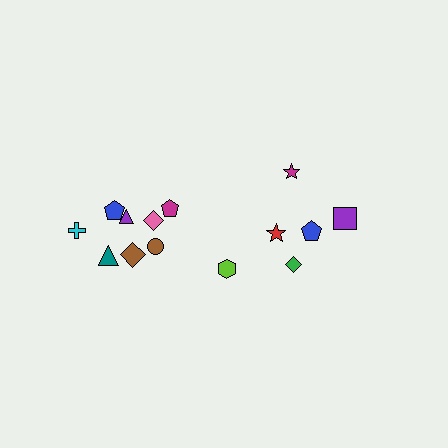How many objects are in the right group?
There are 6 objects.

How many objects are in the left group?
There are 8 objects.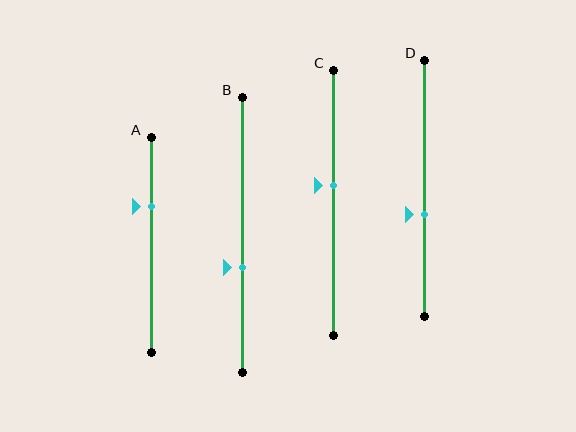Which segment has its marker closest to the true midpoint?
Segment C has its marker closest to the true midpoint.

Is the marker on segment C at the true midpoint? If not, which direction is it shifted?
No, the marker on segment C is shifted upward by about 7% of the segment length.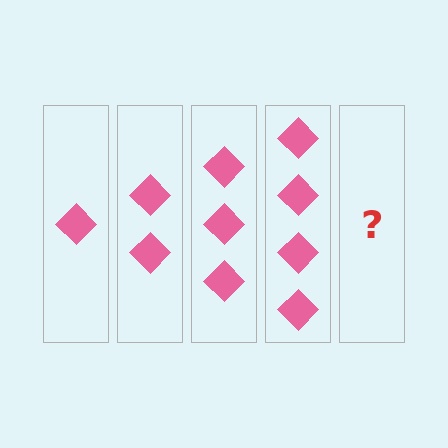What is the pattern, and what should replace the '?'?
The pattern is that each step adds one more diamond. The '?' should be 5 diamonds.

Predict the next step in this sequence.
The next step is 5 diamonds.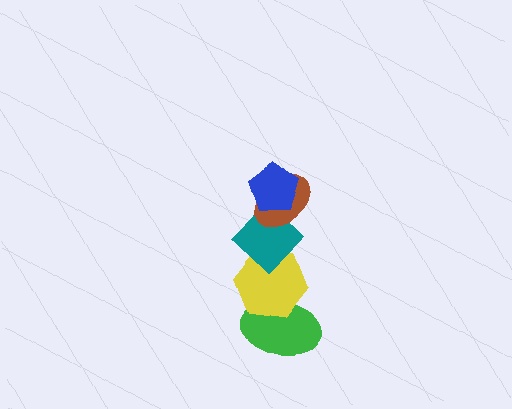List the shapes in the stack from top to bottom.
From top to bottom: the blue pentagon, the brown ellipse, the teal diamond, the yellow hexagon, the green ellipse.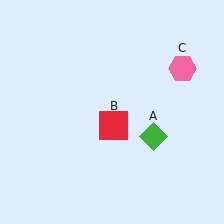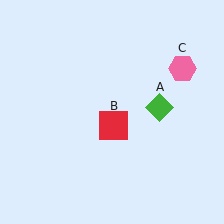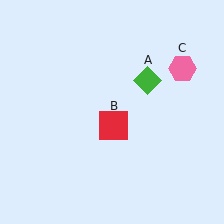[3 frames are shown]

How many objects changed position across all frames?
1 object changed position: green diamond (object A).